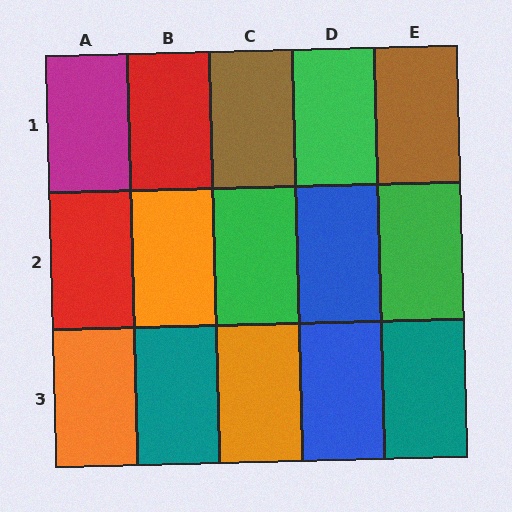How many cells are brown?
2 cells are brown.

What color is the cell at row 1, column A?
Magenta.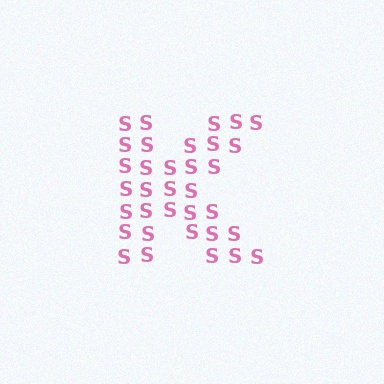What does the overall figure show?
The overall figure shows the letter K.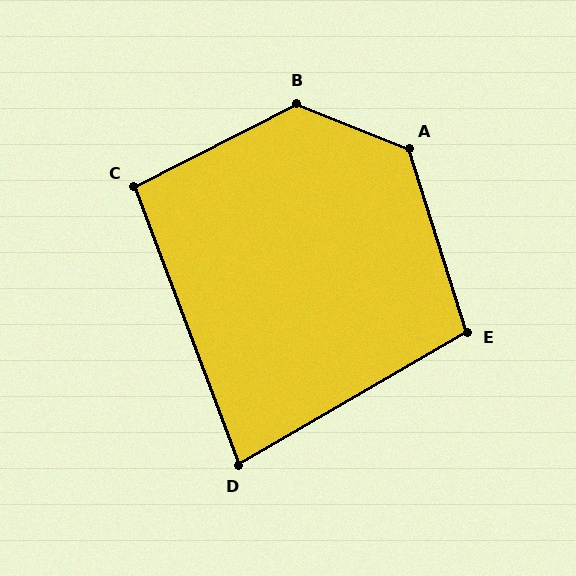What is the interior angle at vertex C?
Approximately 97 degrees (obtuse).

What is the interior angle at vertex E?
Approximately 103 degrees (obtuse).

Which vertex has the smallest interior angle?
D, at approximately 80 degrees.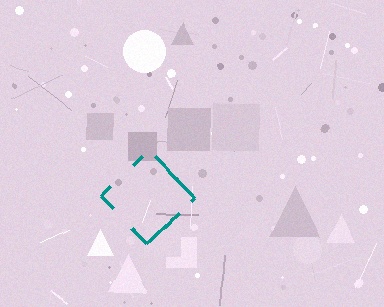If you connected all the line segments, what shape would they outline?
They would outline a diamond.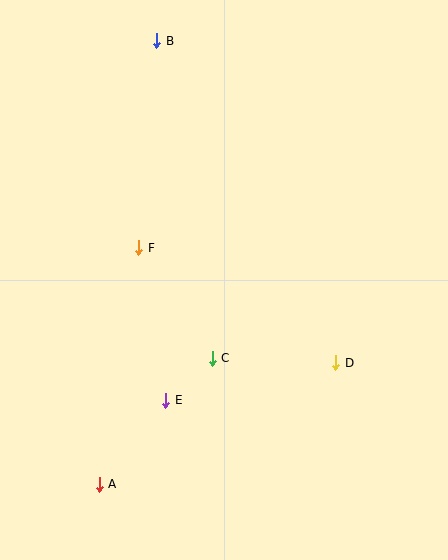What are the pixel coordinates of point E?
Point E is at (166, 400).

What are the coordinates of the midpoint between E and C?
The midpoint between E and C is at (189, 379).